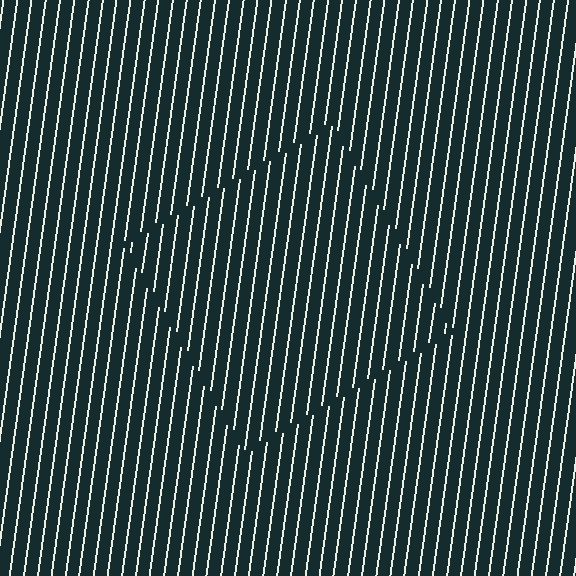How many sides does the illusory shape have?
4 sides — the line-ends trace a square.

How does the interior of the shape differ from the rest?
The interior of the shape contains the same grating, shifted by half a period — the contour is defined by the phase discontinuity where line-ends from the inner and outer gratings abut.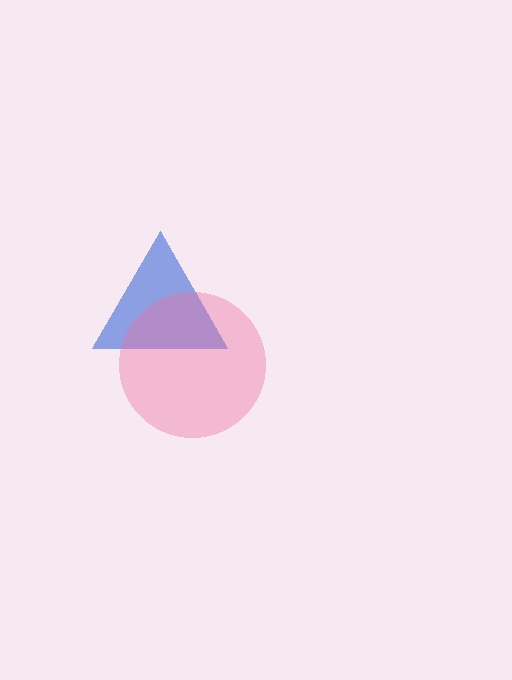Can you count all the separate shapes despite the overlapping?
Yes, there are 2 separate shapes.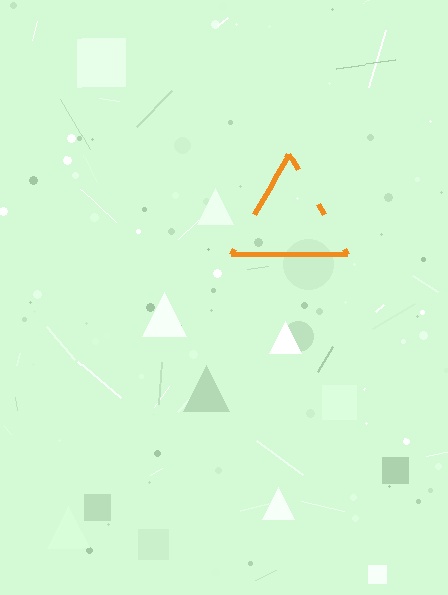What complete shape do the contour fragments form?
The contour fragments form a triangle.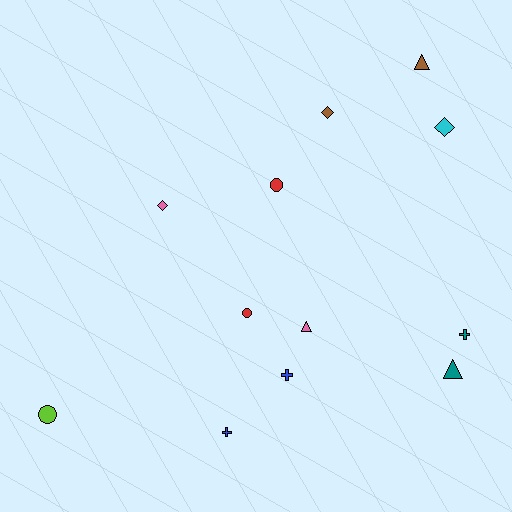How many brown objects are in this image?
There are 2 brown objects.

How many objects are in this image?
There are 12 objects.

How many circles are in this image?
There are 3 circles.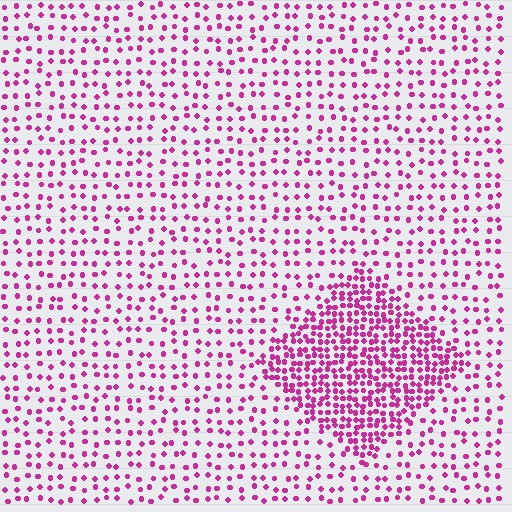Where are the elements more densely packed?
The elements are more densely packed inside the diamond boundary.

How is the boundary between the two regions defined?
The boundary is defined by a change in element density (approximately 2.5x ratio). All elements are the same color, size, and shape.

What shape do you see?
I see a diamond.